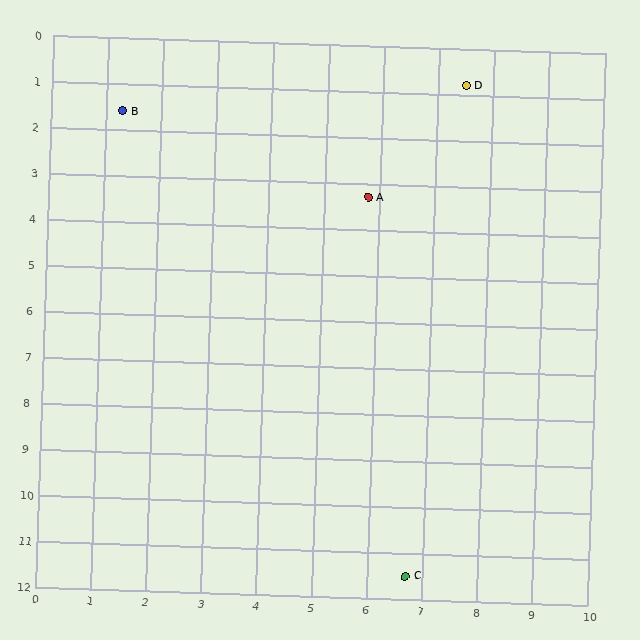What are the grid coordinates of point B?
Point B is at approximately (1.3, 1.6).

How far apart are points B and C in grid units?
Points B and C are about 11.3 grid units apart.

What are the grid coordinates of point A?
Point A is at approximately (5.8, 3.3).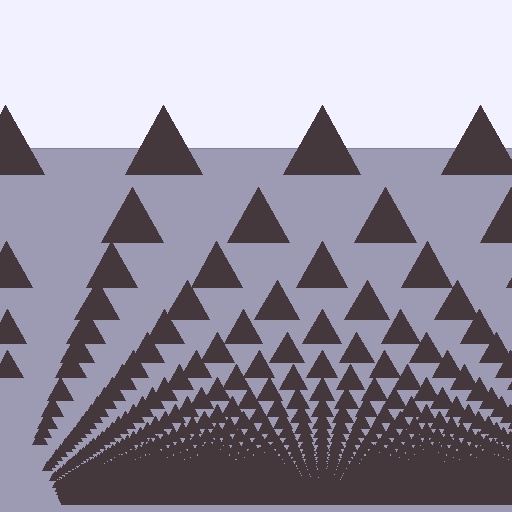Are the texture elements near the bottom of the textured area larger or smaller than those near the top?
Smaller. The gradient is inverted — elements near the bottom are smaller and denser.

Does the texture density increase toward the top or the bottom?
Density increases toward the bottom.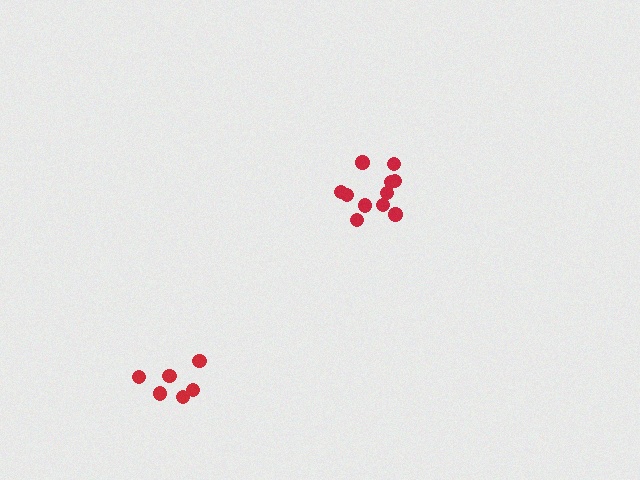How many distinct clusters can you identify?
There are 2 distinct clusters.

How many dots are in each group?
Group 1: 11 dots, Group 2: 6 dots (17 total).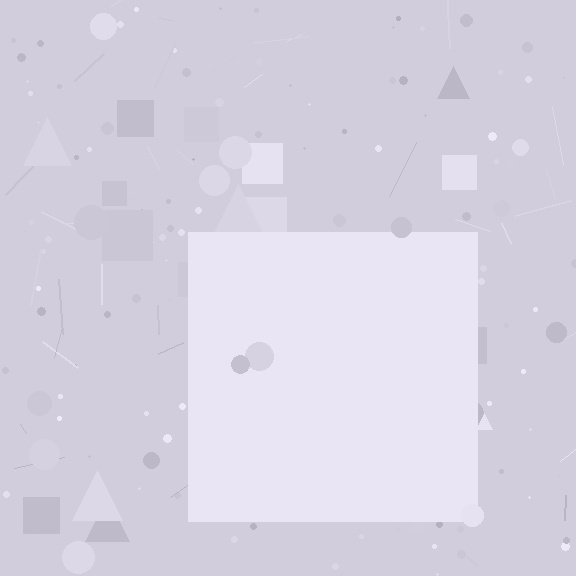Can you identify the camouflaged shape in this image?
The camouflaged shape is a square.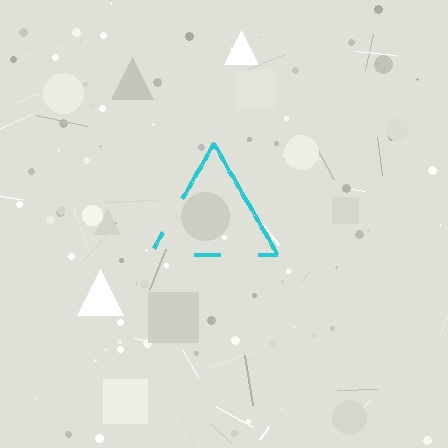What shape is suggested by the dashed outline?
The dashed outline suggests a triangle.